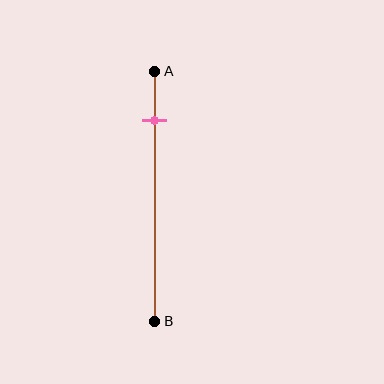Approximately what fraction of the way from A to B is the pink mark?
The pink mark is approximately 20% of the way from A to B.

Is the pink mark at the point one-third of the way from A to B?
No, the mark is at about 20% from A, not at the 33% one-third point.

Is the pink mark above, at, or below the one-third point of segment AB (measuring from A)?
The pink mark is above the one-third point of segment AB.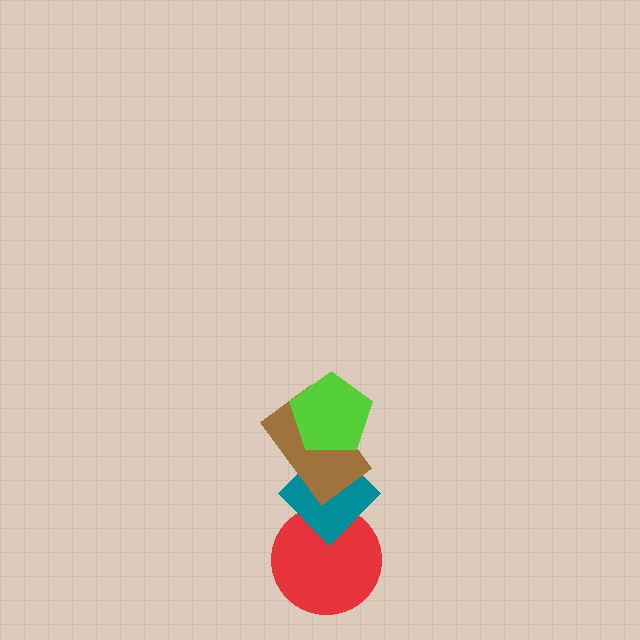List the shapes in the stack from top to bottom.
From top to bottom: the lime pentagon, the brown rectangle, the teal diamond, the red circle.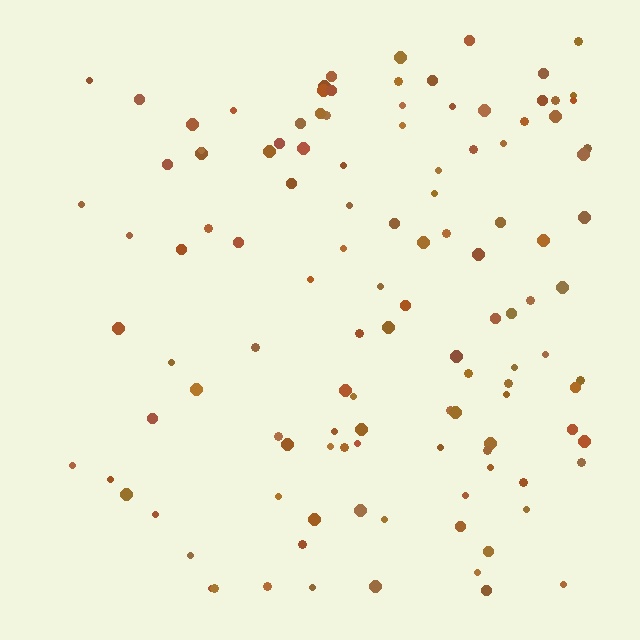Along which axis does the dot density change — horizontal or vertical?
Horizontal.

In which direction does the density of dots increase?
From left to right, with the right side densest.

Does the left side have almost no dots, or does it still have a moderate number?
Still a moderate number, just noticeably fewer than the right.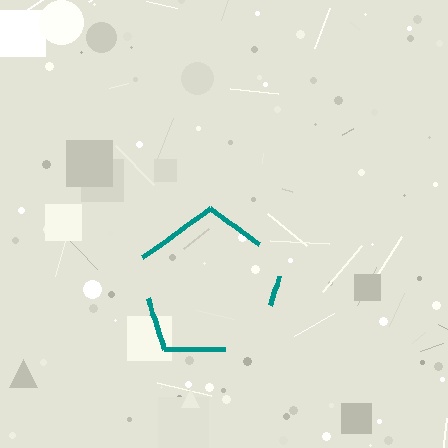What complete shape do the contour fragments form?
The contour fragments form a pentagon.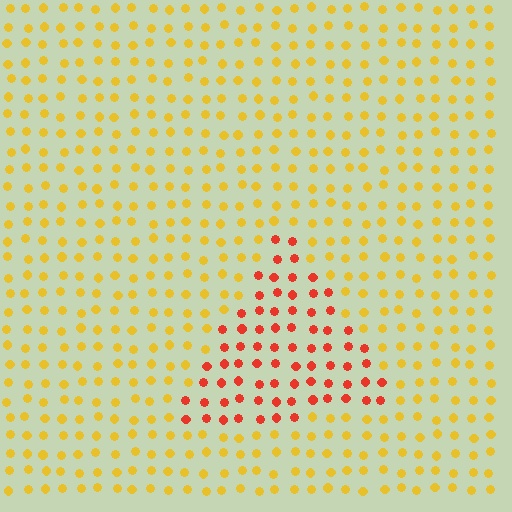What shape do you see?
I see a triangle.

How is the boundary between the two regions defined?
The boundary is defined purely by a slight shift in hue (about 44 degrees). Spacing, size, and orientation are identical on both sides.